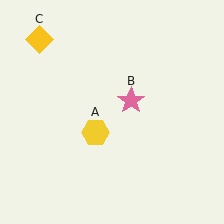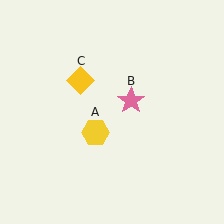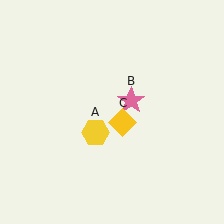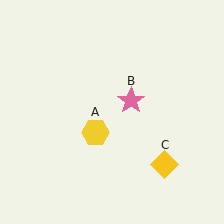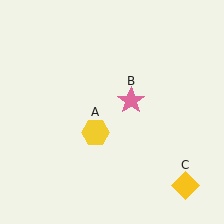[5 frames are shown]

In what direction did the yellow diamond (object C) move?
The yellow diamond (object C) moved down and to the right.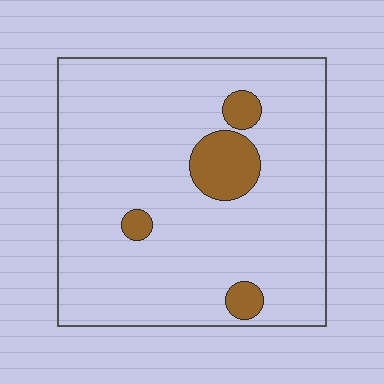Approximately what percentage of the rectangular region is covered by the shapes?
Approximately 10%.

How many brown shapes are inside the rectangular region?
4.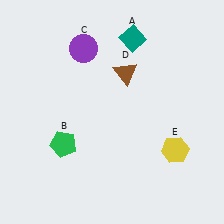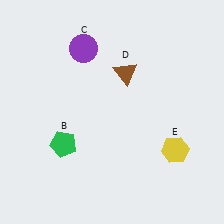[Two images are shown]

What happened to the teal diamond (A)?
The teal diamond (A) was removed in Image 2. It was in the top-right area of Image 1.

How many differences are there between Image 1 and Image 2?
There is 1 difference between the two images.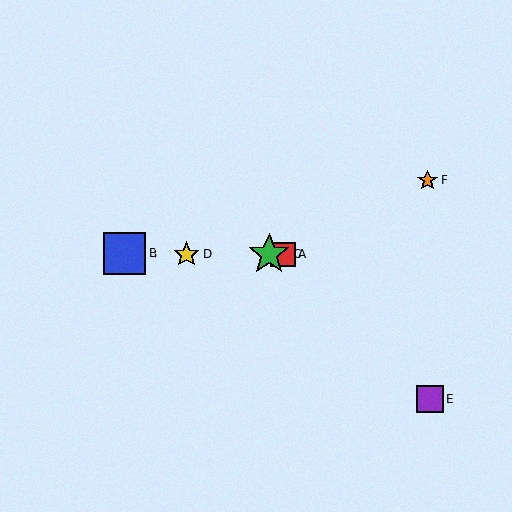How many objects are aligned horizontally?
4 objects (A, B, C, D) are aligned horizontally.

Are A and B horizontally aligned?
Yes, both are at y≈254.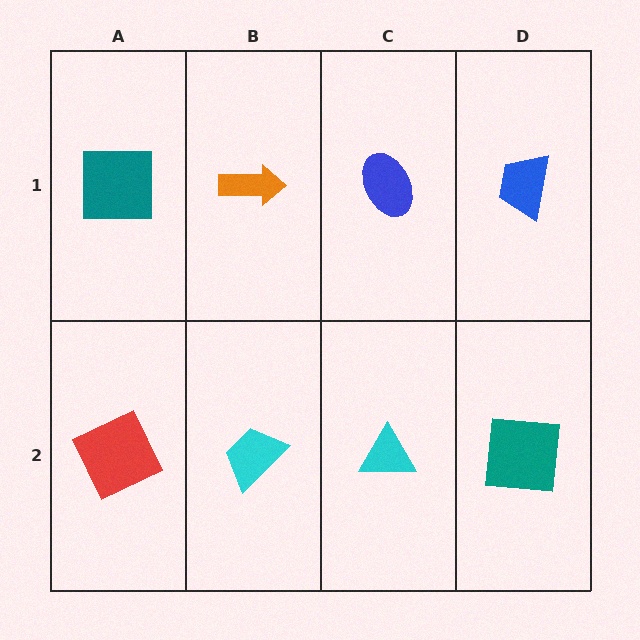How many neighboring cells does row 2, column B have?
3.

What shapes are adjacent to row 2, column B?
An orange arrow (row 1, column B), a red square (row 2, column A), a cyan triangle (row 2, column C).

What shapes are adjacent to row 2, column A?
A teal square (row 1, column A), a cyan trapezoid (row 2, column B).